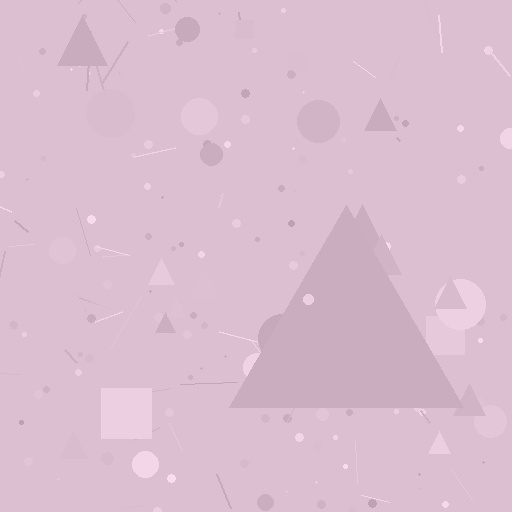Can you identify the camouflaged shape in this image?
The camouflaged shape is a triangle.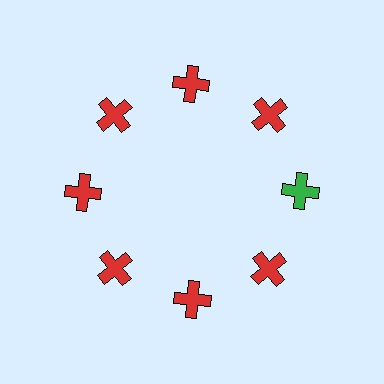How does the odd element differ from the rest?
It has a different color: green instead of red.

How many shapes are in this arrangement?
There are 8 shapes arranged in a ring pattern.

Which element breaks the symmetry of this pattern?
The green cross at roughly the 3 o'clock position breaks the symmetry. All other shapes are red crosses.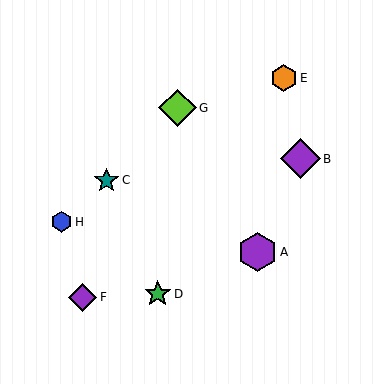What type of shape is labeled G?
Shape G is a lime diamond.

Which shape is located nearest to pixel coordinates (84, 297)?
The purple diamond (labeled F) at (83, 297) is nearest to that location.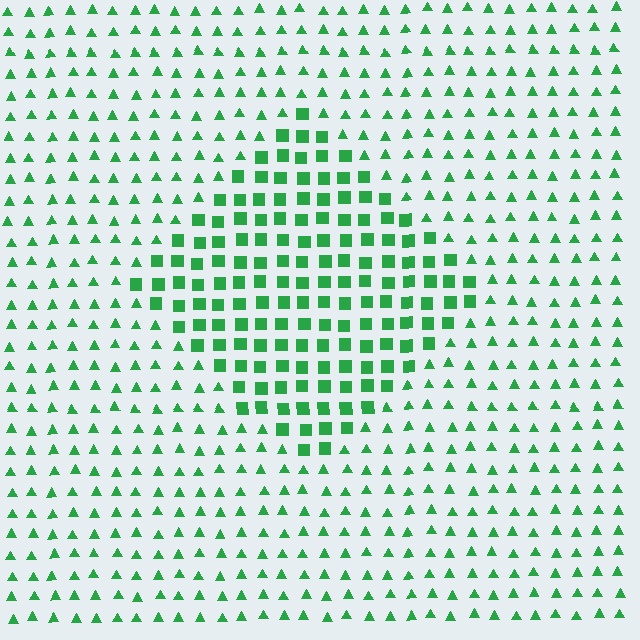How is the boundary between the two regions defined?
The boundary is defined by a change in element shape: squares inside vs. triangles outside. All elements share the same color and spacing.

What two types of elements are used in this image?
The image uses squares inside the diamond region and triangles outside it.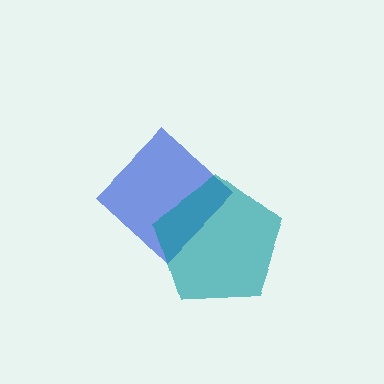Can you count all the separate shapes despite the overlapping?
Yes, there are 2 separate shapes.